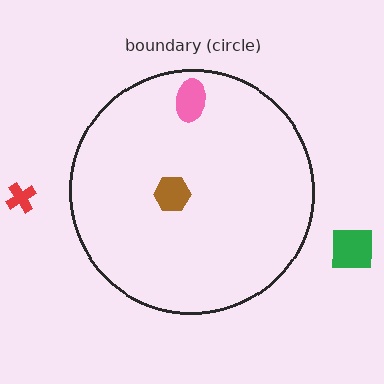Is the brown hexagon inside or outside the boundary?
Inside.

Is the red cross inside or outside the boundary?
Outside.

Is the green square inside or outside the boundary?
Outside.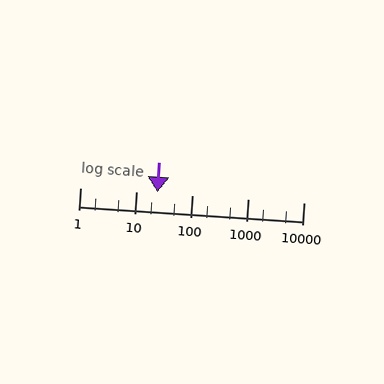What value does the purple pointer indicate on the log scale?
The pointer indicates approximately 24.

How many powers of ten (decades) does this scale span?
The scale spans 4 decades, from 1 to 10000.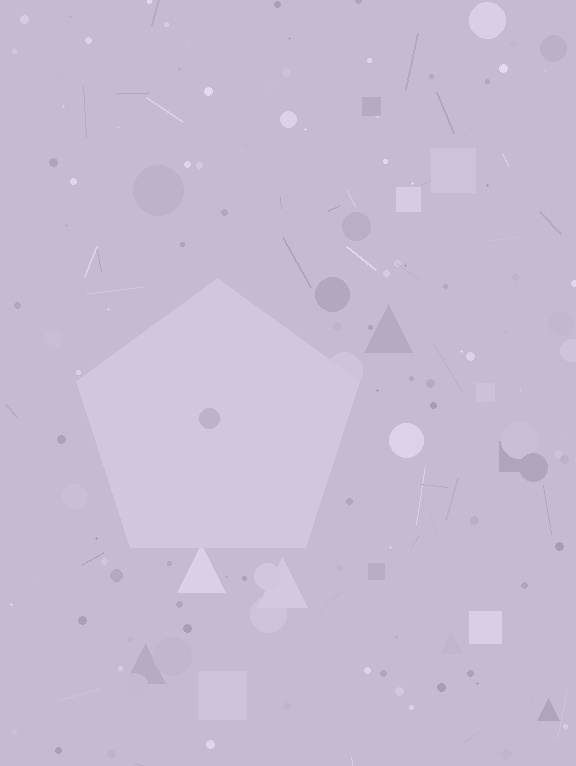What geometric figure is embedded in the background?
A pentagon is embedded in the background.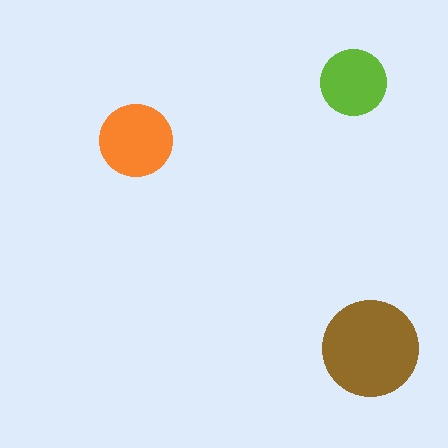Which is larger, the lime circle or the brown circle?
The brown one.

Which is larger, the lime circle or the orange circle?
The orange one.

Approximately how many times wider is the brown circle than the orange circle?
About 1.5 times wider.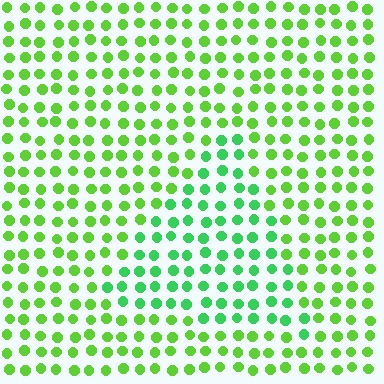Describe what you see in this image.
The image is filled with small lime elements in a uniform arrangement. A triangle-shaped region is visible where the elements are tinted to a slightly different hue, forming a subtle color boundary.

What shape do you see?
I see a triangle.